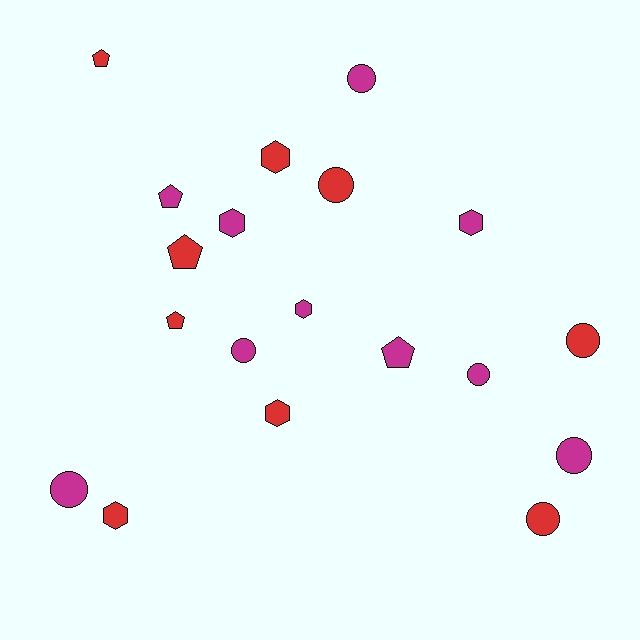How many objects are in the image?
There are 19 objects.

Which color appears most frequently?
Magenta, with 10 objects.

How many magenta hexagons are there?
There are 3 magenta hexagons.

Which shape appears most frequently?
Circle, with 8 objects.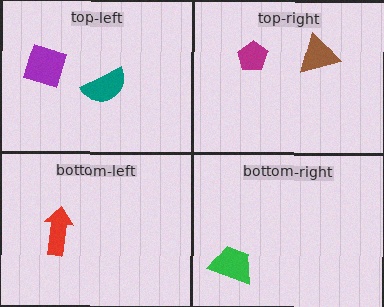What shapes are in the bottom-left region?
The red arrow.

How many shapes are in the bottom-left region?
1.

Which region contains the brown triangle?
The top-right region.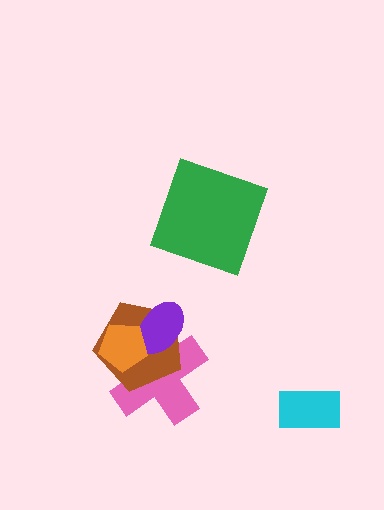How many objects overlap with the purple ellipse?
3 objects overlap with the purple ellipse.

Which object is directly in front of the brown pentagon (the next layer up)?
The purple ellipse is directly in front of the brown pentagon.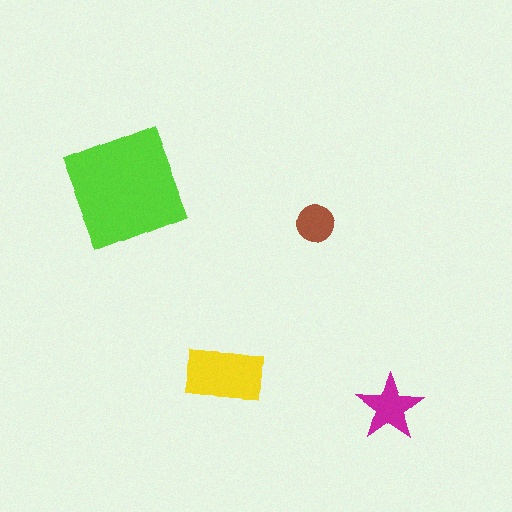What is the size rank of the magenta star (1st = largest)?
3rd.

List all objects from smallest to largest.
The brown circle, the magenta star, the yellow rectangle, the lime square.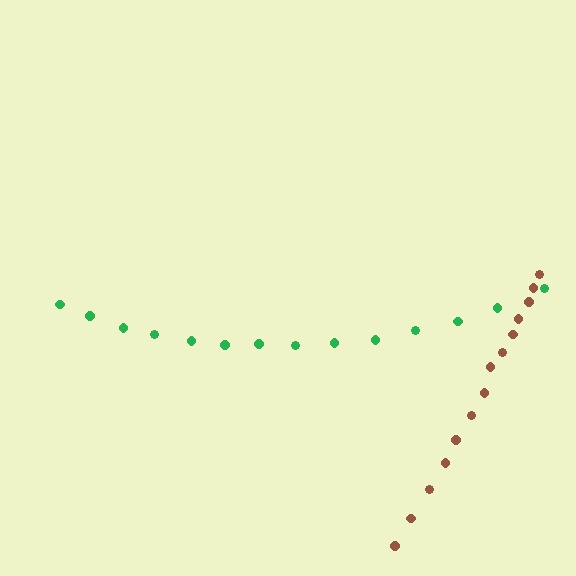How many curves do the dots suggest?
There are 2 distinct paths.